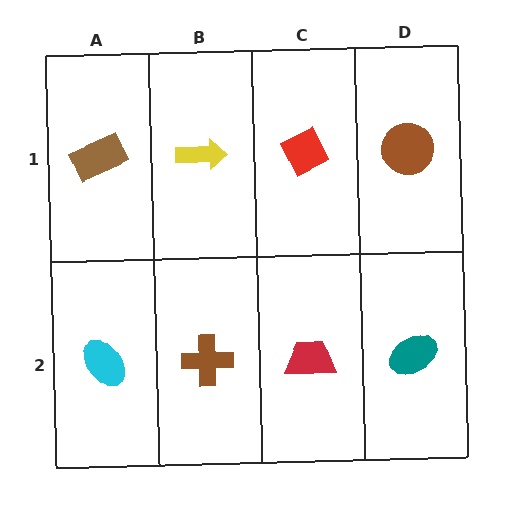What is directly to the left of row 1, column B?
A brown rectangle.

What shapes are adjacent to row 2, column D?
A brown circle (row 1, column D), a red trapezoid (row 2, column C).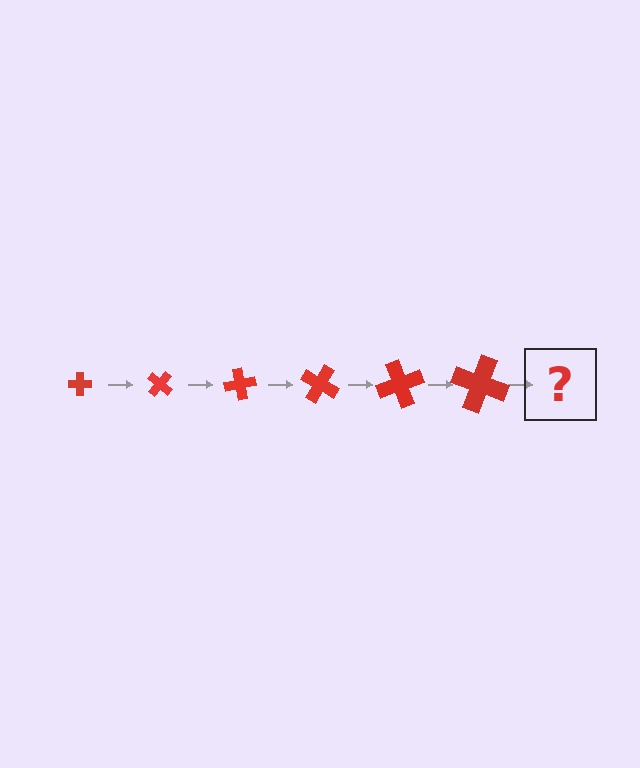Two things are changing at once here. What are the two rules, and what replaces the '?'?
The two rules are that the cross grows larger each step and it rotates 40 degrees each step. The '?' should be a cross, larger than the previous one and rotated 240 degrees from the start.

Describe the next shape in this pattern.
It should be a cross, larger than the previous one and rotated 240 degrees from the start.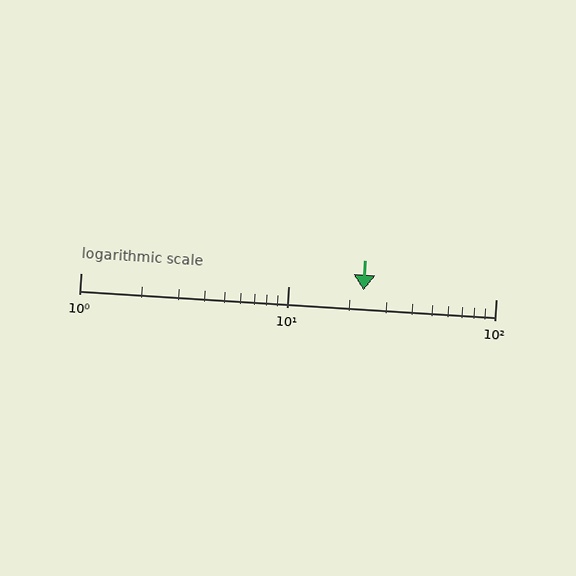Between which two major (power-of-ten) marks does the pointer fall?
The pointer is between 10 and 100.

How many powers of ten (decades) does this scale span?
The scale spans 2 decades, from 1 to 100.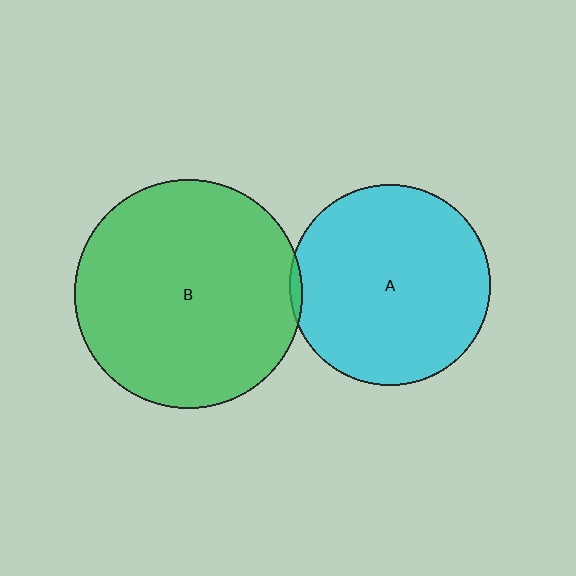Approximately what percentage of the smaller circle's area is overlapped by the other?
Approximately 5%.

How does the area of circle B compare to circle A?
Approximately 1.3 times.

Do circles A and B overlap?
Yes.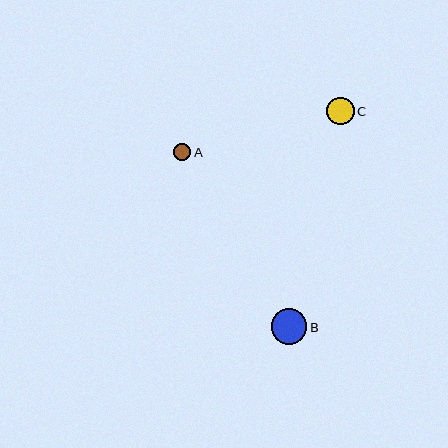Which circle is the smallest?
Circle A is the smallest with a size of approximately 17 pixels.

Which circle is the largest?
Circle B is the largest with a size of approximately 36 pixels.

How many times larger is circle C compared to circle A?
Circle C is approximately 1.6 times the size of circle A.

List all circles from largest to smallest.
From largest to smallest: B, C, A.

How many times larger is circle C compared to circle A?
Circle C is approximately 1.6 times the size of circle A.